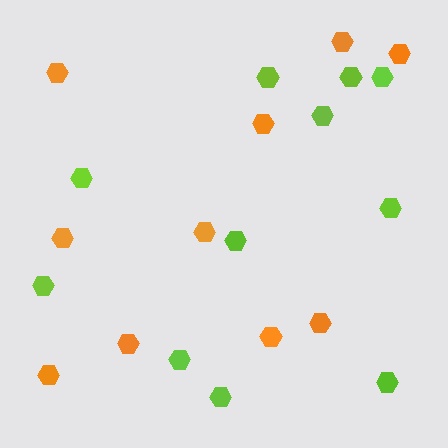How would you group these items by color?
There are 2 groups: one group of lime hexagons (11) and one group of orange hexagons (10).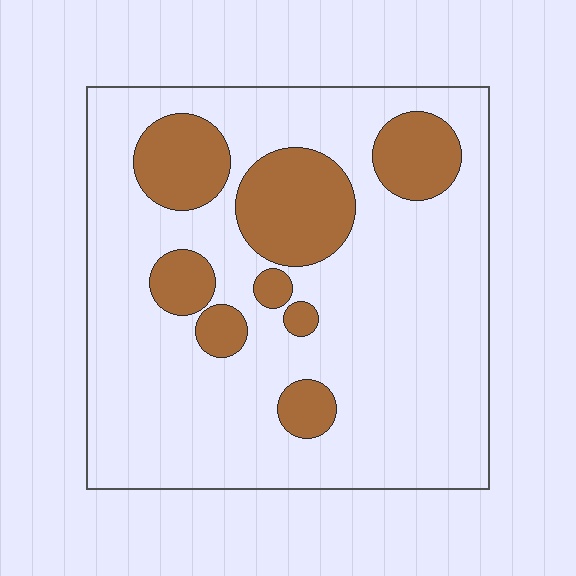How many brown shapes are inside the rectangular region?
8.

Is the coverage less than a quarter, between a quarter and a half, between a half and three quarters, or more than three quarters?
Less than a quarter.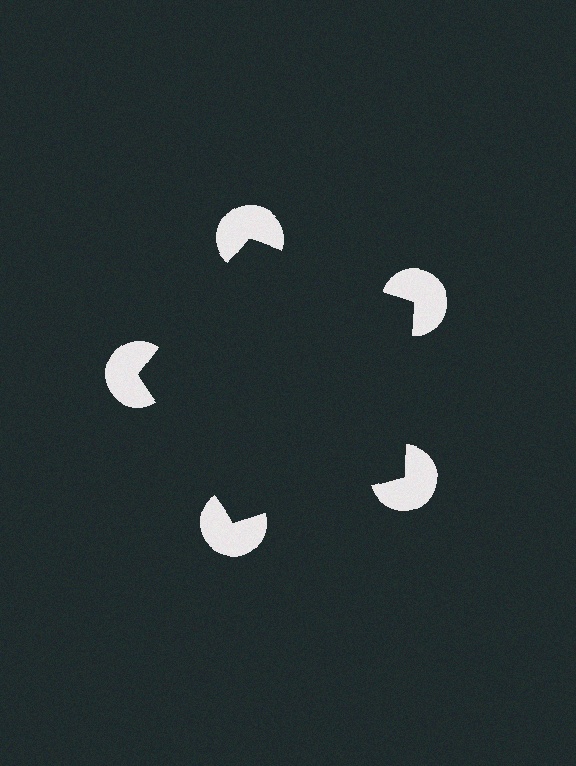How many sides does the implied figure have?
5 sides.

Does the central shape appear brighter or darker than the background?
It typically appears slightly darker than the background, even though no actual brightness change is drawn.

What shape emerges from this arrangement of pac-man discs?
An illusory pentagon — its edges are inferred from the aligned wedge cuts in the pac-man discs, not physically drawn.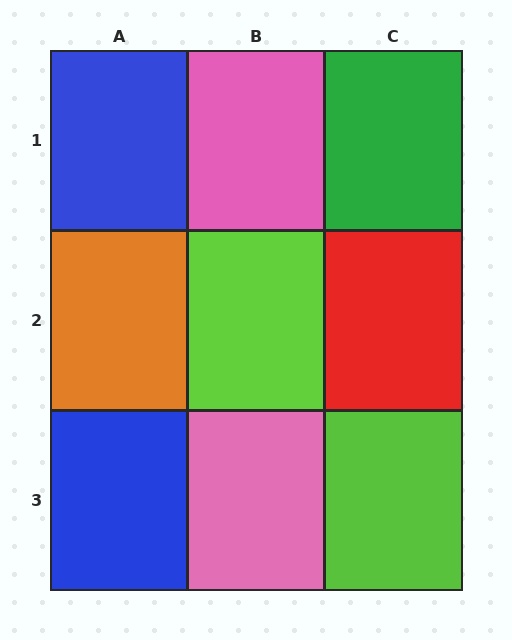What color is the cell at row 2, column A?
Orange.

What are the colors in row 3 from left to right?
Blue, pink, lime.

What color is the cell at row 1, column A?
Blue.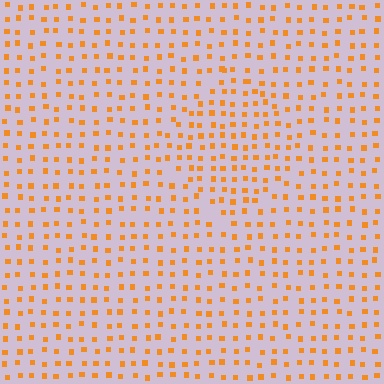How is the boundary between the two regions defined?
The boundary is defined by a change in element density (approximately 1.4x ratio). All elements are the same color, size, and shape.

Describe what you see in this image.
The image contains small orange elements arranged at two different densities. A diamond-shaped region is visible where the elements are more densely packed than the surrounding area.